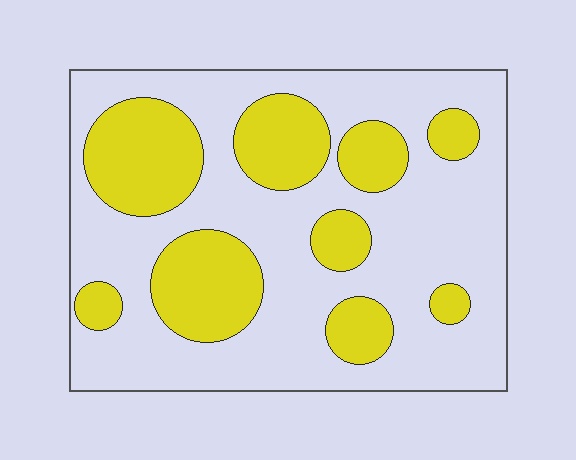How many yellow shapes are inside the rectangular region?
9.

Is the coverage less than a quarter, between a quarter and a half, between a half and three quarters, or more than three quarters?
Between a quarter and a half.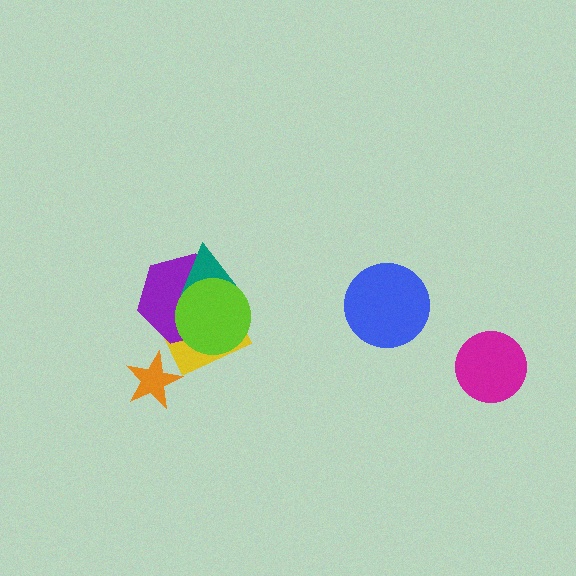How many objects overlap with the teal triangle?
3 objects overlap with the teal triangle.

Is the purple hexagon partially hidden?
Yes, it is partially covered by another shape.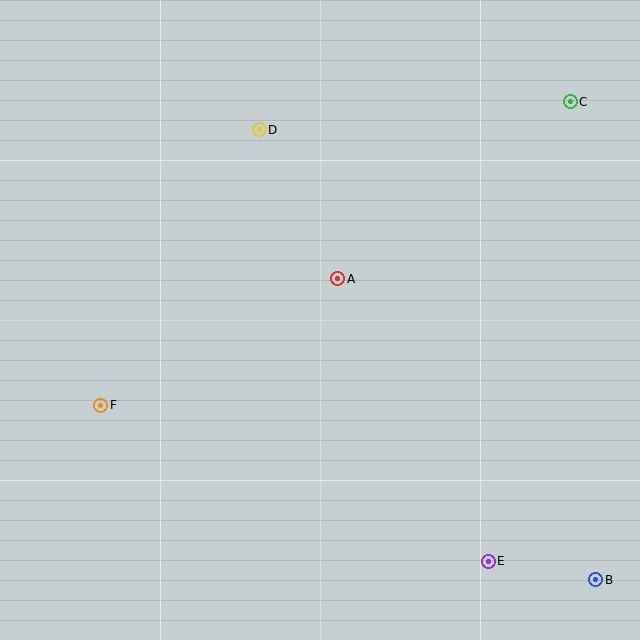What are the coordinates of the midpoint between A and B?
The midpoint between A and B is at (467, 429).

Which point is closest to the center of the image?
Point A at (338, 279) is closest to the center.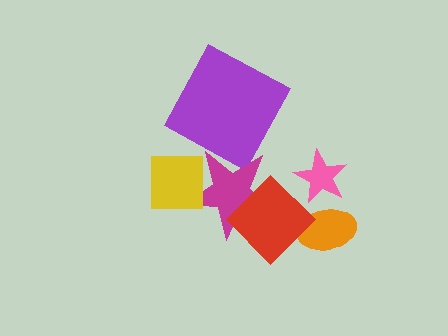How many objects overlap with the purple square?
1 object overlaps with the purple square.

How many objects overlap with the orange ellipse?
2 objects overlap with the orange ellipse.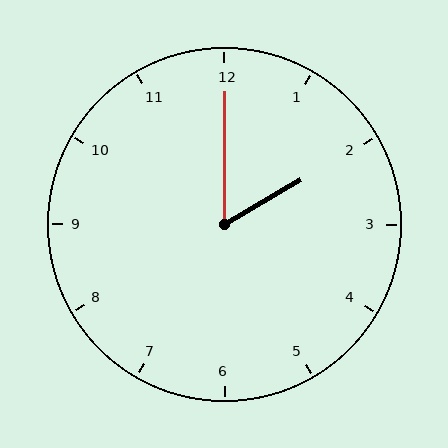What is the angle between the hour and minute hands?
Approximately 60 degrees.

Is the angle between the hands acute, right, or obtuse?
It is acute.